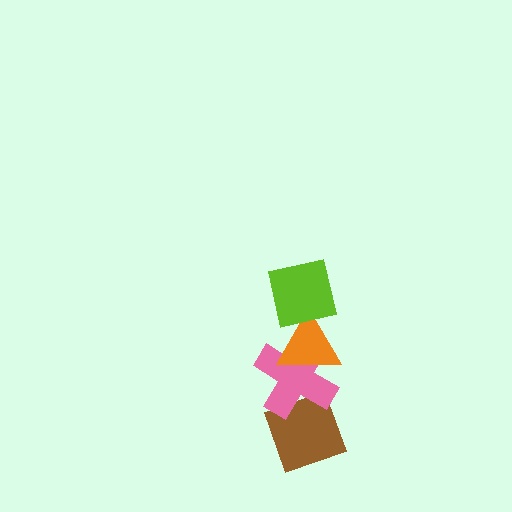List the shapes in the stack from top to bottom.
From top to bottom: the lime square, the orange triangle, the pink cross, the brown diamond.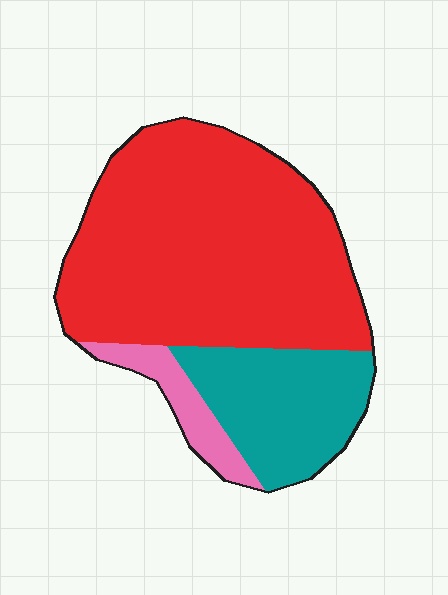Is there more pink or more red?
Red.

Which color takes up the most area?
Red, at roughly 70%.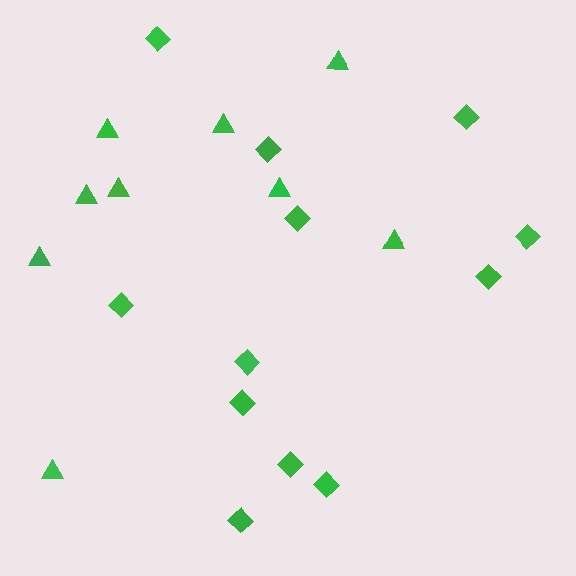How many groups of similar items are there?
There are 2 groups: one group of diamonds (12) and one group of triangles (9).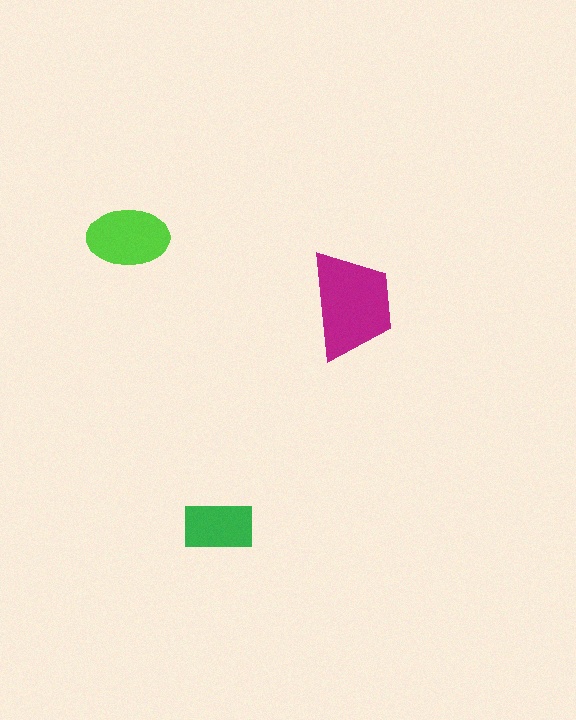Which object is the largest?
The magenta trapezoid.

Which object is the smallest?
The green rectangle.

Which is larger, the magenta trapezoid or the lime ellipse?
The magenta trapezoid.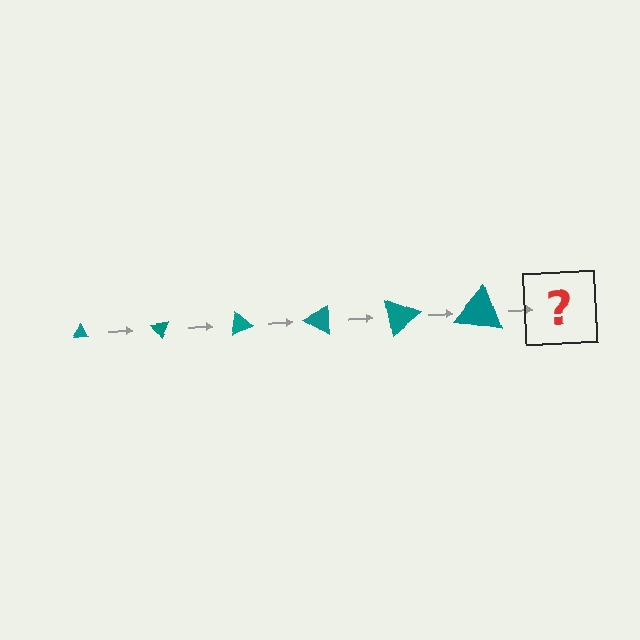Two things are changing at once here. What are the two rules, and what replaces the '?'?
The two rules are that the triangle grows larger each step and it rotates 50 degrees each step. The '?' should be a triangle, larger than the previous one and rotated 300 degrees from the start.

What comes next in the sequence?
The next element should be a triangle, larger than the previous one and rotated 300 degrees from the start.